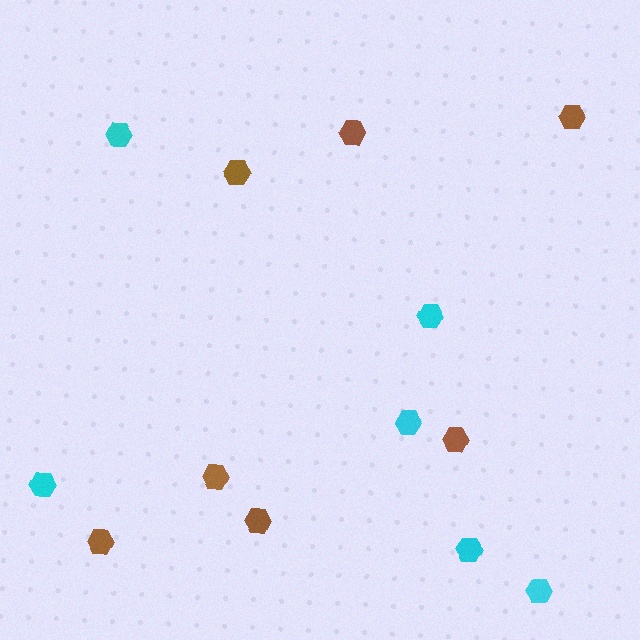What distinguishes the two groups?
There are 2 groups: one group of brown hexagons (7) and one group of cyan hexagons (6).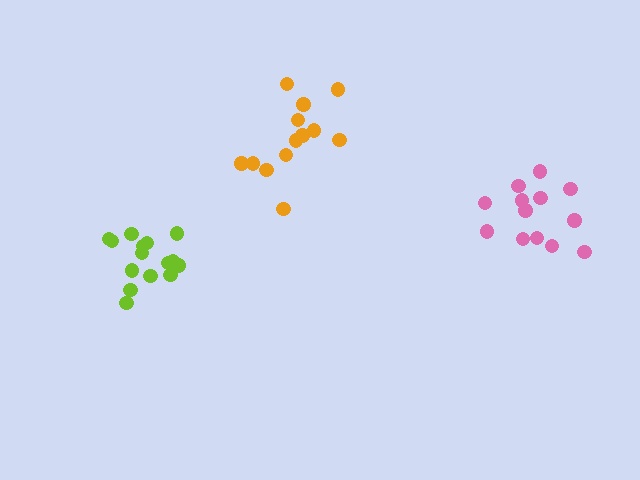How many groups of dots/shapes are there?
There are 3 groups.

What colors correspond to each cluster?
The clusters are colored: orange, pink, lime.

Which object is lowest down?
The lime cluster is bottommost.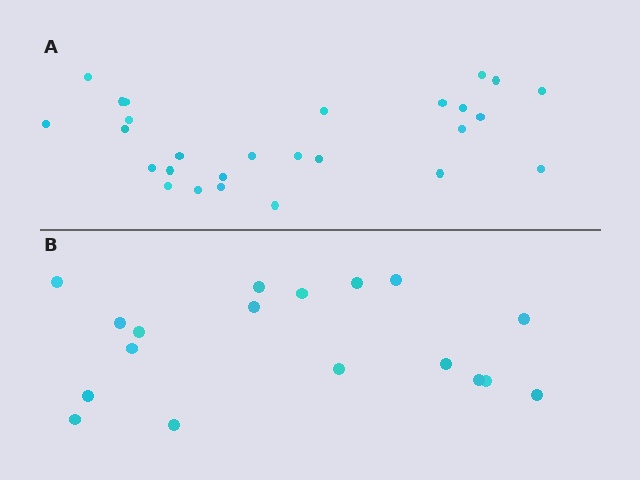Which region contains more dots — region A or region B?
Region A (the top region) has more dots.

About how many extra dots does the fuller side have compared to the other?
Region A has roughly 8 or so more dots than region B.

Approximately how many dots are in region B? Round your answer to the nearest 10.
About 20 dots. (The exact count is 18, which rounds to 20.)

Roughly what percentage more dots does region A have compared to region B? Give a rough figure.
About 50% more.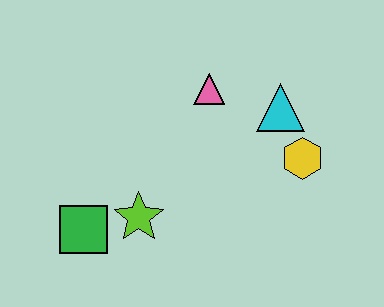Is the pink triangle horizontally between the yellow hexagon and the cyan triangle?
No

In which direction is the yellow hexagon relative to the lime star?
The yellow hexagon is to the right of the lime star.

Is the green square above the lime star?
No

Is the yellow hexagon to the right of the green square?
Yes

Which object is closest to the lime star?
The green square is closest to the lime star.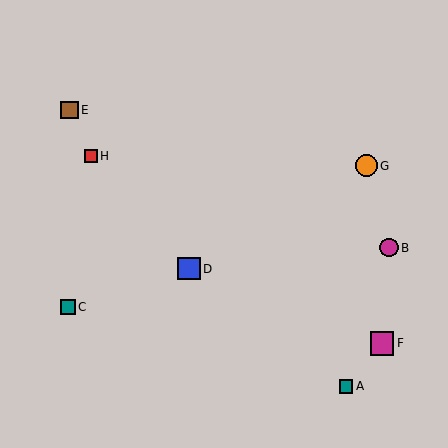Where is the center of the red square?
The center of the red square is at (91, 156).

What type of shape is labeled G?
Shape G is an orange circle.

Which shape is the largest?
The magenta square (labeled F) is the largest.